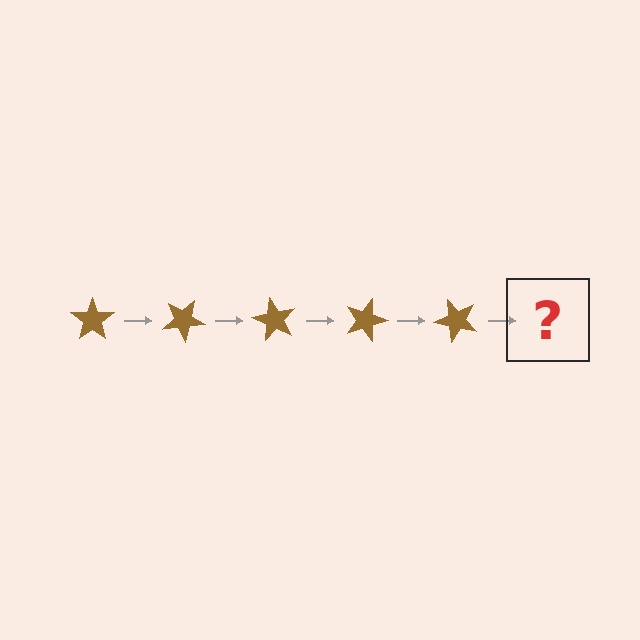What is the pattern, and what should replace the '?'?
The pattern is that the star rotates 30 degrees each step. The '?' should be a brown star rotated 150 degrees.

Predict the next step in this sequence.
The next step is a brown star rotated 150 degrees.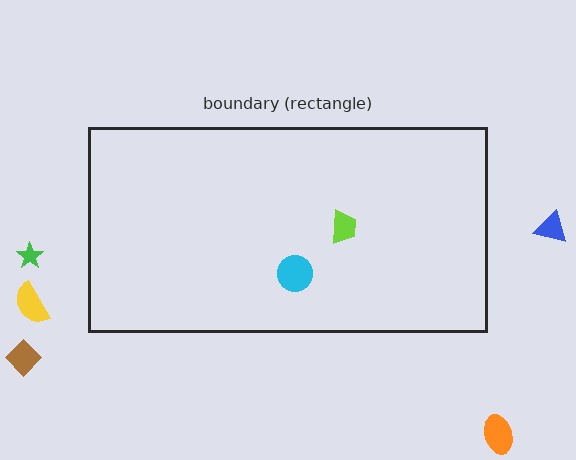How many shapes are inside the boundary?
2 inside, 5 outside.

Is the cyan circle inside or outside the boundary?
Inside.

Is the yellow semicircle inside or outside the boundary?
Outside.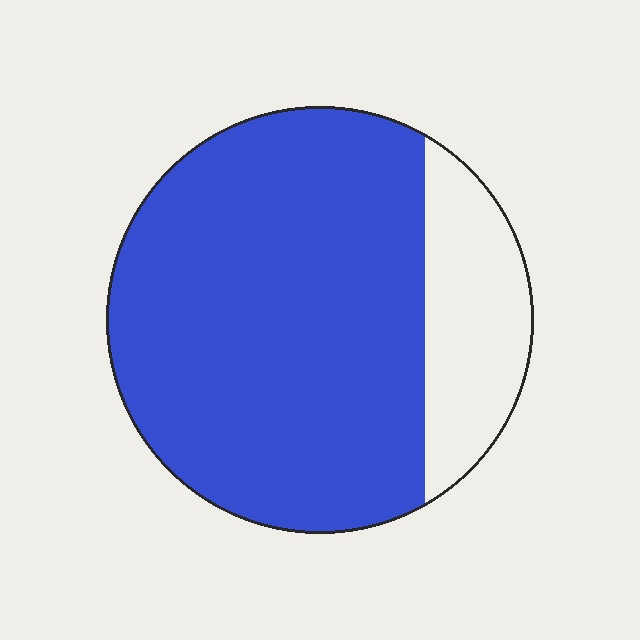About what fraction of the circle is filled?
About four fifths (4/5).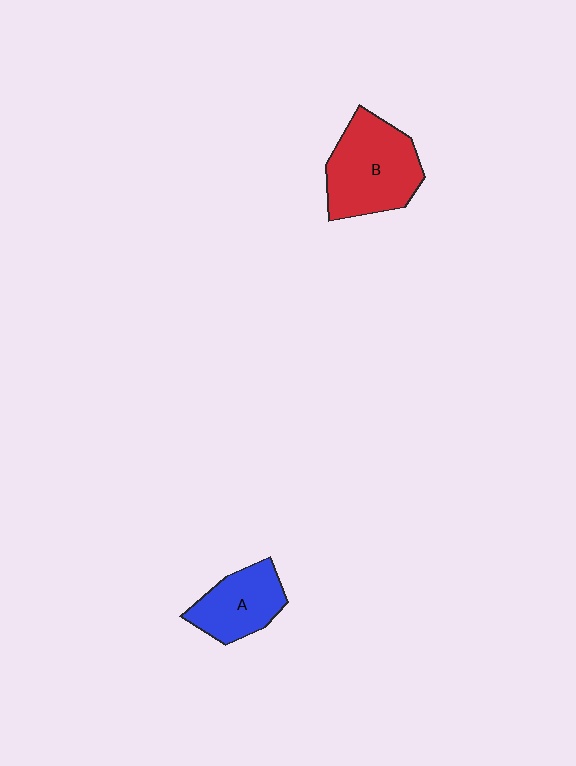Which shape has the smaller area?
Shape A (blue).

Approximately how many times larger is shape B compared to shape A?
Approximately 1.5 times.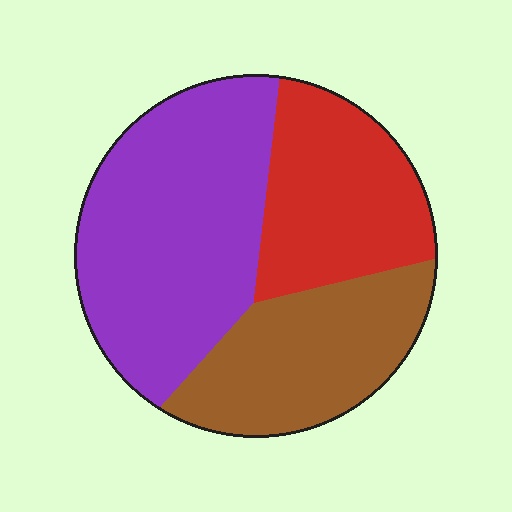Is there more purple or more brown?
Purple.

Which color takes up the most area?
Purple, at roughly 45%.